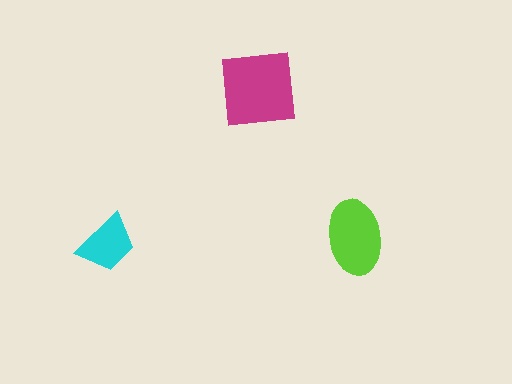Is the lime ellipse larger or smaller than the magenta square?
Smaller.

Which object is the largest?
The magenta square.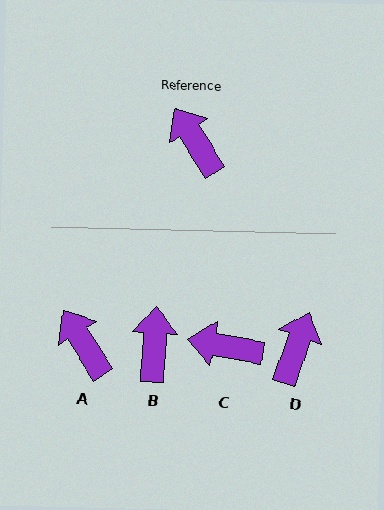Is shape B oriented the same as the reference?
No, it is off by about 35 degrees.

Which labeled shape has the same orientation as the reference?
A.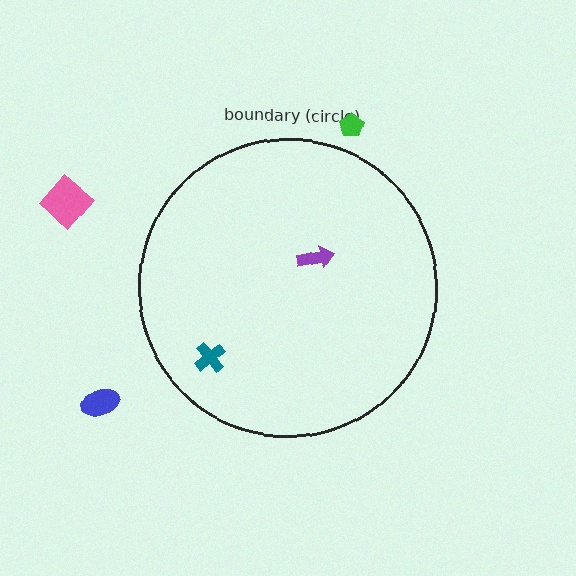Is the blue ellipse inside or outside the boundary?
Outside.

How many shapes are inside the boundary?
2 inside, 3 outside.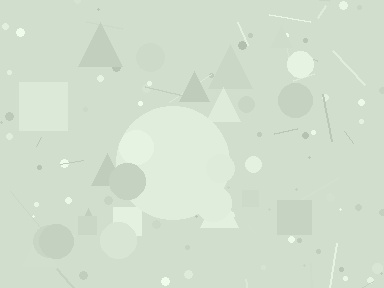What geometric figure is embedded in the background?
A circle is embedded in the background.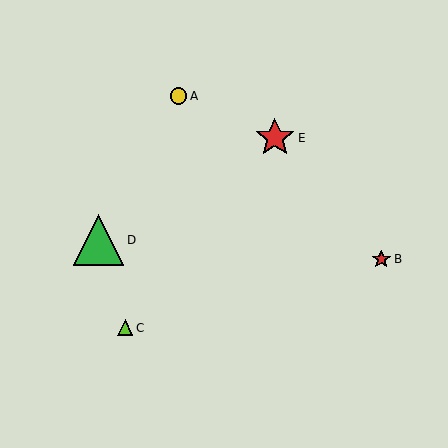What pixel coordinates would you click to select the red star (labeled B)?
Click at (381, 259) to select the red star B.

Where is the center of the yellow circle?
The center of the yellow circle is at (179, 96).